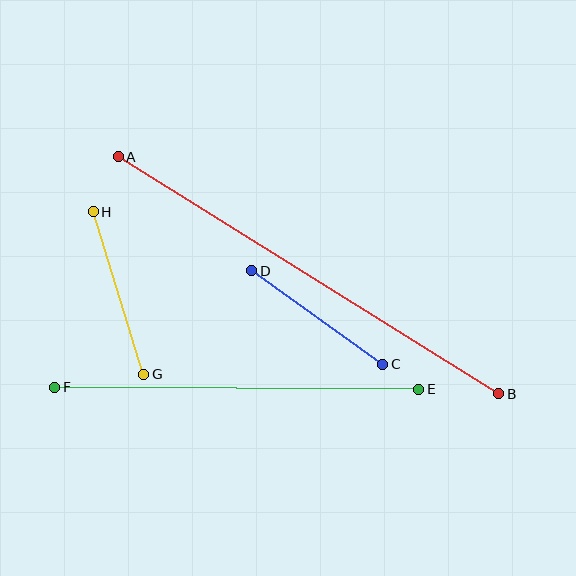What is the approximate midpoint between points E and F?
The midpoint is at approximately (237, 388) pixels.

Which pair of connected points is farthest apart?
Points A and B are farthest apart.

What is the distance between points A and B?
The distance is approximately 448 pixels.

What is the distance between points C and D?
The distance is approximately 161 pixels.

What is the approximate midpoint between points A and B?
The midpoint is at approximately (309, 275) pixels.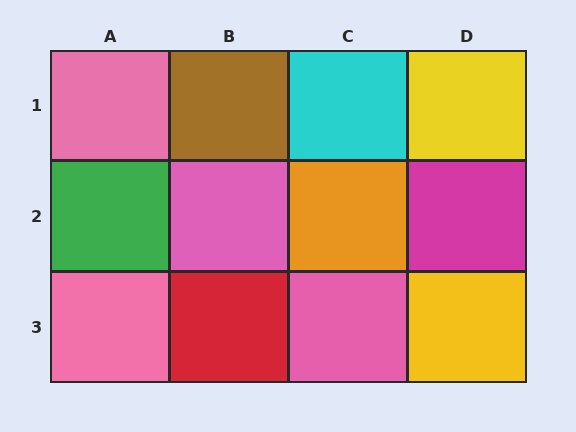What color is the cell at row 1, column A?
Pink.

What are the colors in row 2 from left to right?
Green, pink, orange, magenta.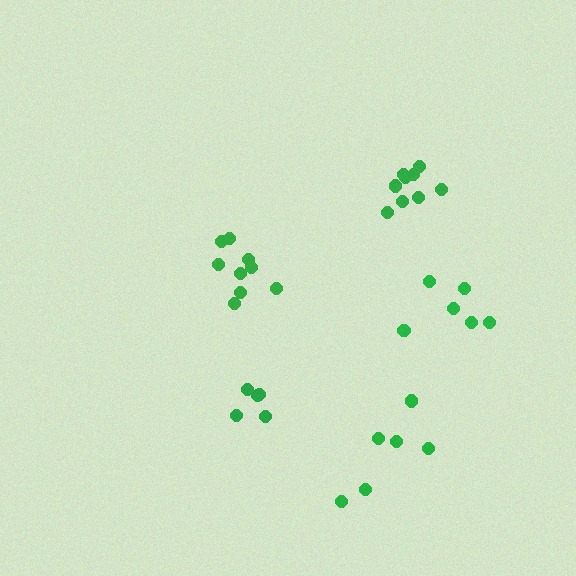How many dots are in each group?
Group 1: 6 dots, Group 2: 5 dots, Group 3: 9 dots, Group 4: 9 dots, Group 5: 6 dots (35 total).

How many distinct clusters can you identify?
There are 5 distinct clusters.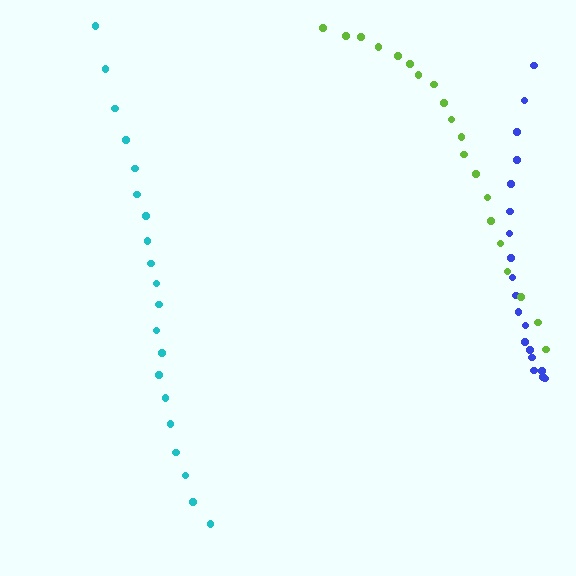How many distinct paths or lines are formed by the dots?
There are 3 distinct paths.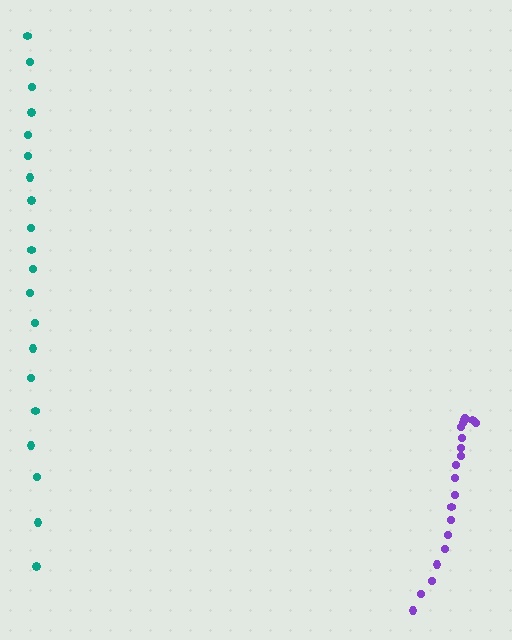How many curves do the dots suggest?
There are 2 distinct paths.